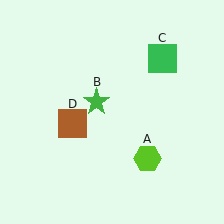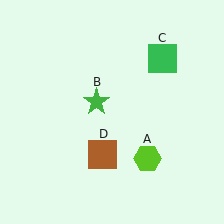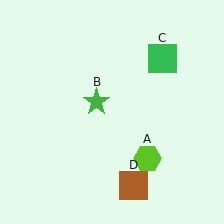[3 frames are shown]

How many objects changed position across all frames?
1 object changed position: brown square (object D).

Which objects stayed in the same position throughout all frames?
Lime hexagon (object A) and green star (object B) and green square (object C) remained stationary.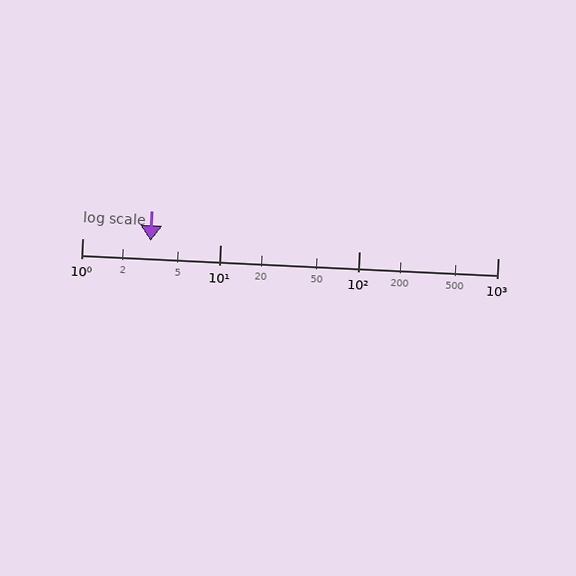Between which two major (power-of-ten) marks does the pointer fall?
The pointer is between 1 and 10.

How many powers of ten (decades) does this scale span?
The scale spans 3 decades, from 1 to 1000.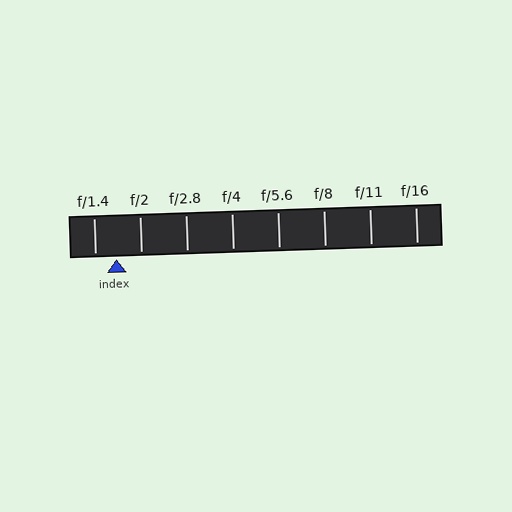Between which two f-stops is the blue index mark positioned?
The index mark is between f/1.4 and f/2.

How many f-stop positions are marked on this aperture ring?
There are 8 f-stop positions marked.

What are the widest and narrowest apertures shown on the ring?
The widest aperture shown is f/1.4 and the narrowest is f/16.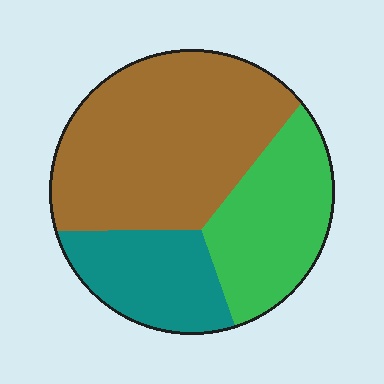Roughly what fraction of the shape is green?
Green takes up between a quarter and a half of the shape.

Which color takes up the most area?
Brown, at roughly 50%.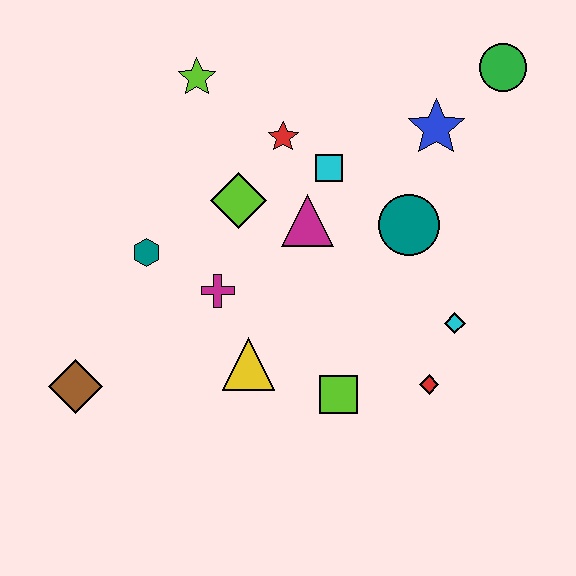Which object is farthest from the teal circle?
The brown diamond is farthest from the teal circle.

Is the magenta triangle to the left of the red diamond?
Yes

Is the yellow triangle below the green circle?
Yes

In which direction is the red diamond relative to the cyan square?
The red diamond is below the cyan square.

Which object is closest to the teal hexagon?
The magenta cross is closest to the teal hexagon.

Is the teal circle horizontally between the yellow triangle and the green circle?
Yes